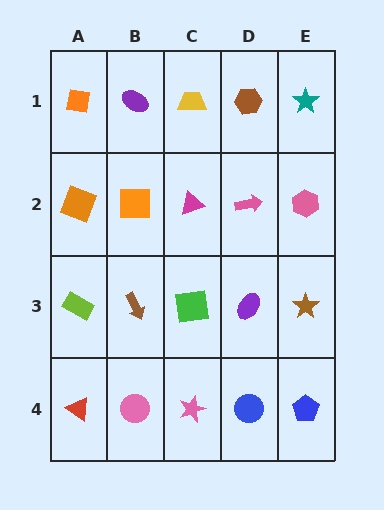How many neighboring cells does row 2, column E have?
3.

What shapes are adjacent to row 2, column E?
A teal star (row 1, column E), a brown star (row 3, column E), a pink arrow (row 2, column D).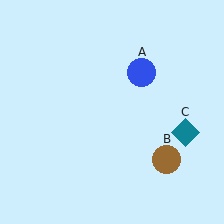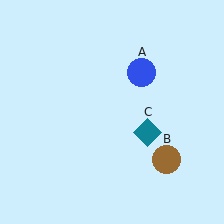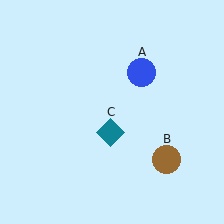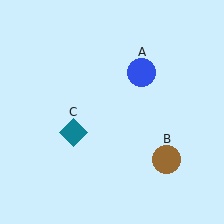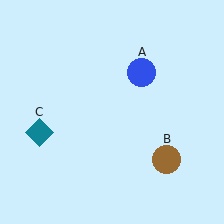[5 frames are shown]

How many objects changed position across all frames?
1 object changed position: teal diamond (object C).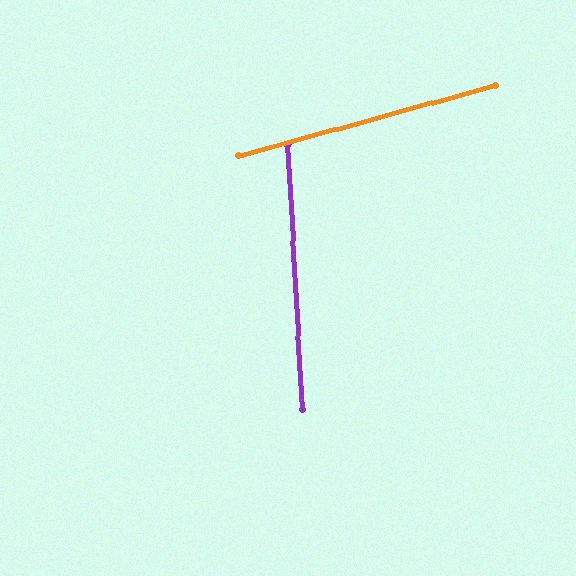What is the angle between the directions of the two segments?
Approximately 78 degrees.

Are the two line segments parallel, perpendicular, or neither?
Neither parallel nor perpendicular — they differ by about 78°.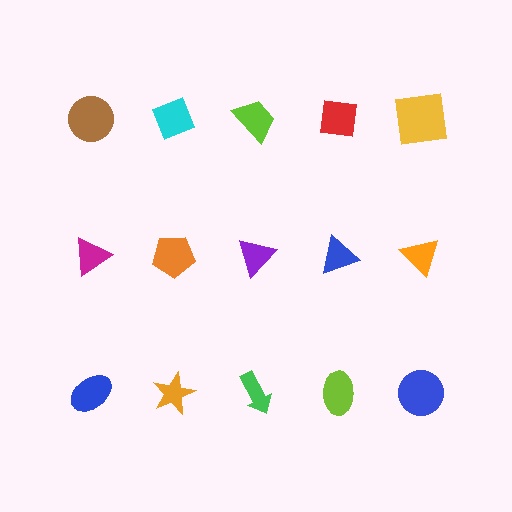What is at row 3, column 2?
An orange star.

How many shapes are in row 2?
5 shapes.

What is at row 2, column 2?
An orange pentagon.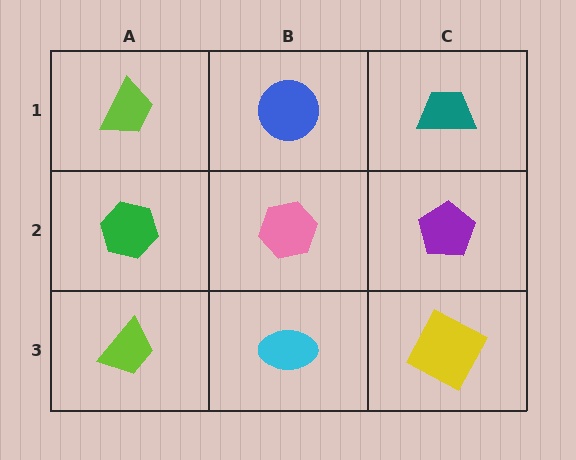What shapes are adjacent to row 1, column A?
A green hexagon (row 2, column A), a blue circle (row 1, column B).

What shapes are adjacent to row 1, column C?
A purple pentagon (row 2, column C), a blue circle (row 1, column B).